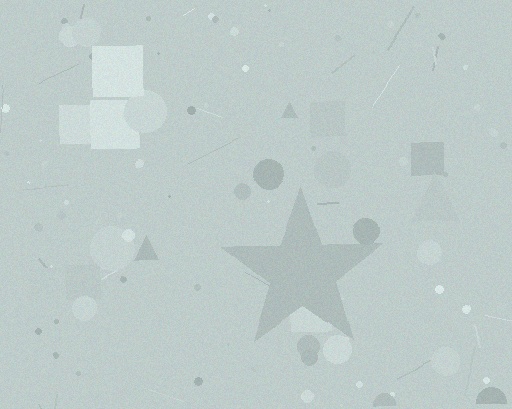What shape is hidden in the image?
A star is hidden in the image.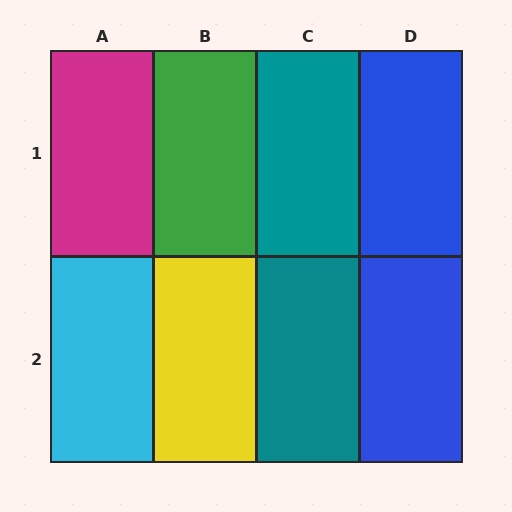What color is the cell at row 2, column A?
Cyan.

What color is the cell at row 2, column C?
Teal.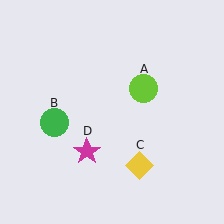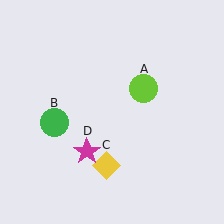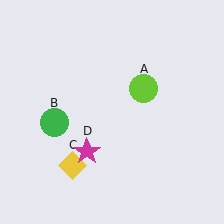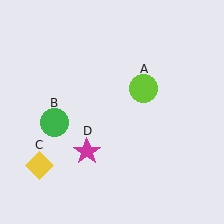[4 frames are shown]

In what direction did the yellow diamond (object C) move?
The yellow diamond (object C) moved left.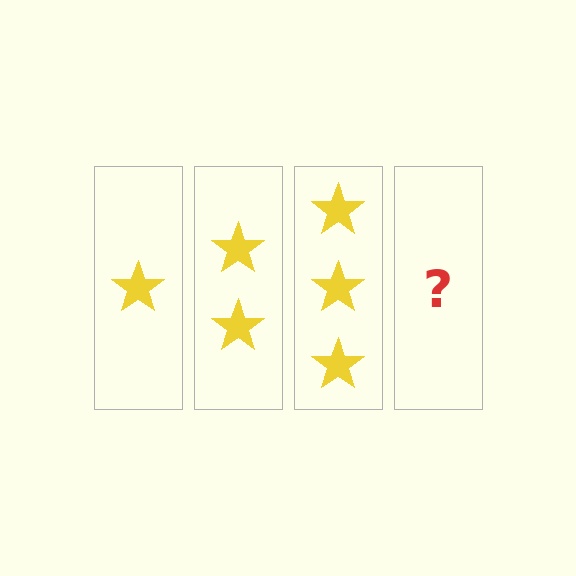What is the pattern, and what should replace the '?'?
The pattern is that each step adds one more star. The '?' should be 4 stars.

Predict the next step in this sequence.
The next step is 4 stars.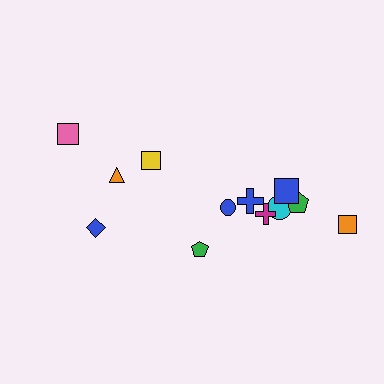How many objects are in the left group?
There are 4 objects.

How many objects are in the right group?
There are 8 objects.